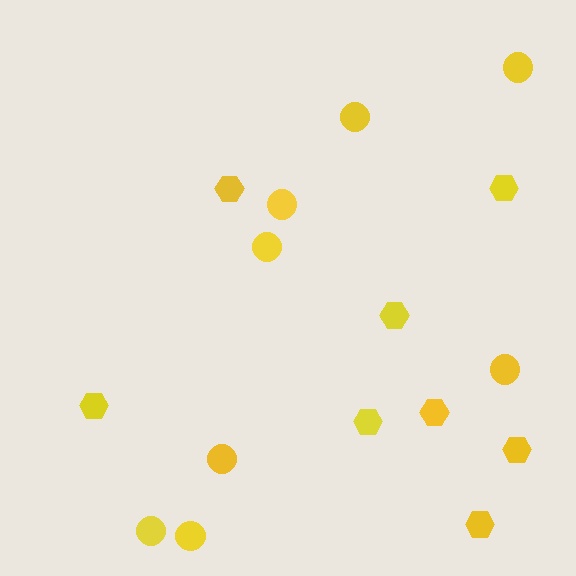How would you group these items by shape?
There are 2 groups: one group of hexagons (8) and one group of circles (8).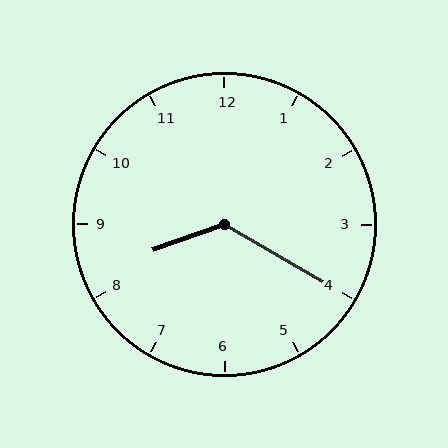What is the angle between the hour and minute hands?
Approximately 130 degrees.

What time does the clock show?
8:20.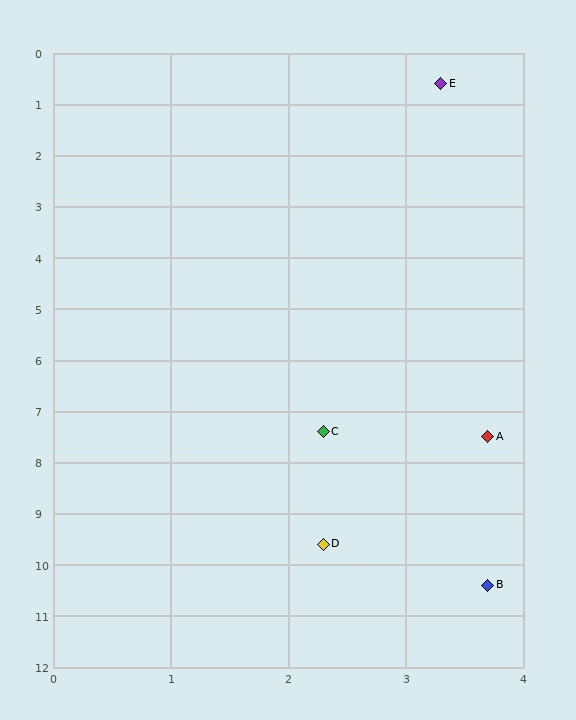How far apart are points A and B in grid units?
Points A and B are about 2.9 grid units apart.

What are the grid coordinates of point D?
Point D is at approximately (2.3, 9.6).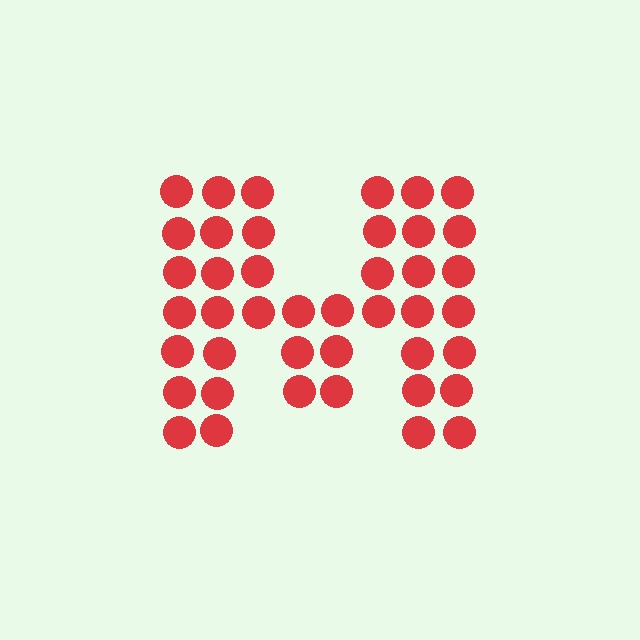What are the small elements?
The small elements are circles.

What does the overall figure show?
The overall figure shows the letter M.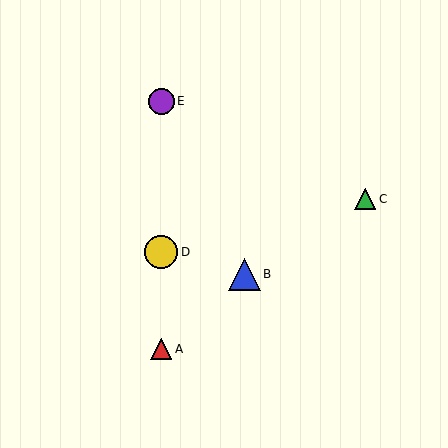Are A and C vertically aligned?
No, A is at x≈161 and C is at x≈365.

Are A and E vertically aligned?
Yes, both are at x≈161.